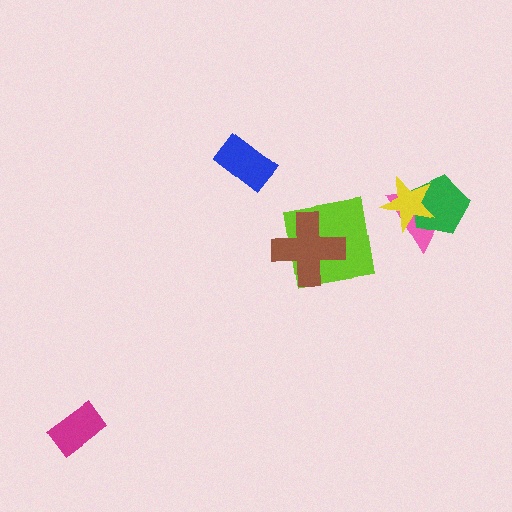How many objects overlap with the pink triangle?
2 objects overlap with the pink triangle.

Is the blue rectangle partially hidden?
No, no other shape covers it.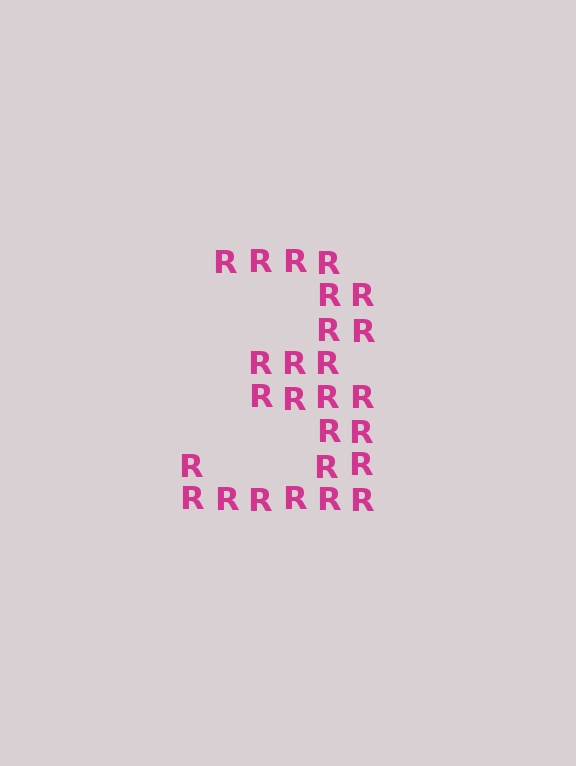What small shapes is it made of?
It is made of small letter R's.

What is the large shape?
The large shape is the digit 3.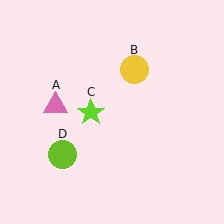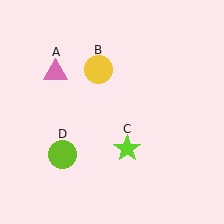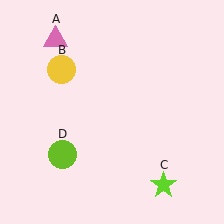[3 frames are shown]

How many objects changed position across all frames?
3 objects changed position: pink triangle (object A), yellow circle (object B), lime star (object C).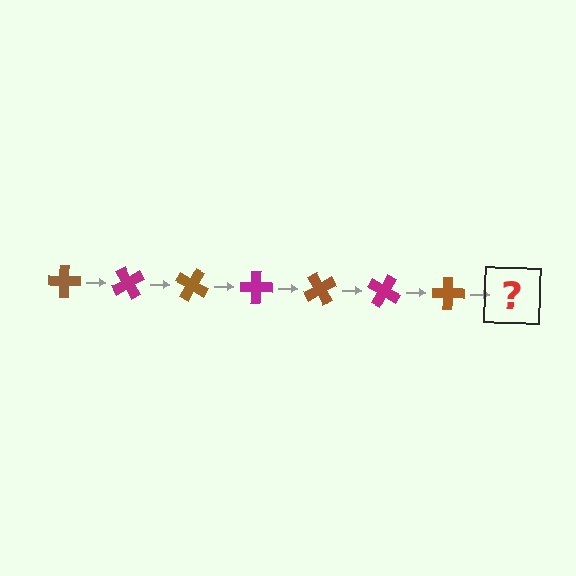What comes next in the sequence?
The next element should be a magenta cross, rotated 420 degrees from the start.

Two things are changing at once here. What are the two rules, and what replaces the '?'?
The two rules are that it rotates 60 degrees each step and the color cycles through brown and magenta. The '?' should be a magenta cross, rotated 420 degrees from the start.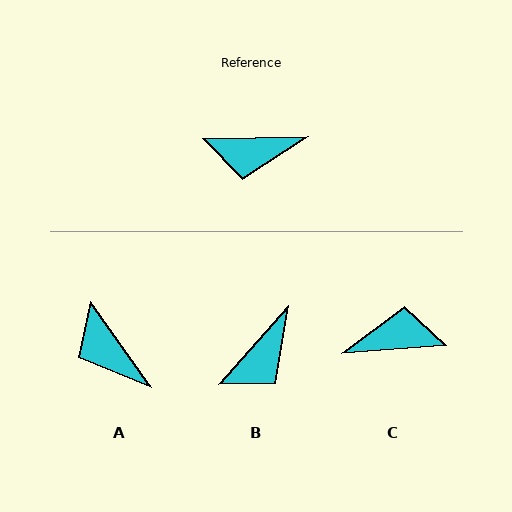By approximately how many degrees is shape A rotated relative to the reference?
Approximately 56 degrees clockwise.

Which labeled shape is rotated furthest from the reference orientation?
C, about 177 degrees away.